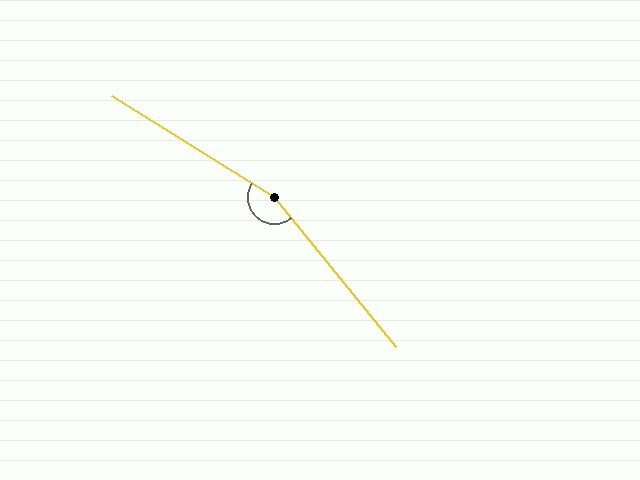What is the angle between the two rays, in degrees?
Approximately 161 degrees.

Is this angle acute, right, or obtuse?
It is obtuse.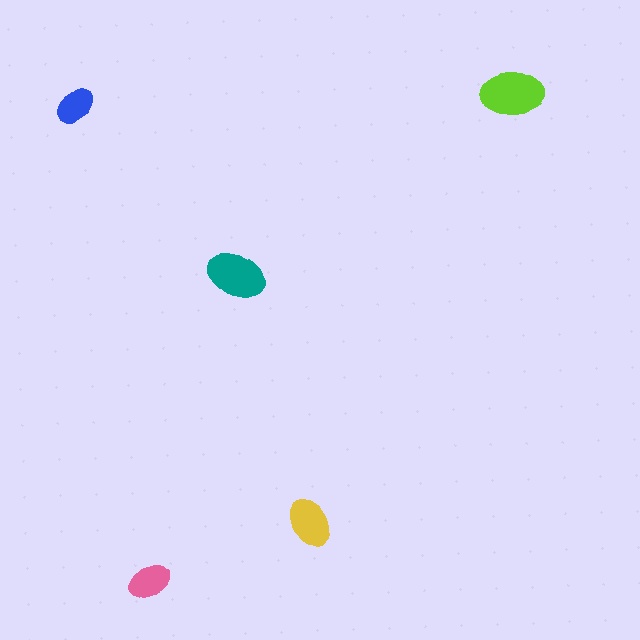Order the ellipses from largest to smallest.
the lime one, the teal one, the yellow one, the pink one, the blue one.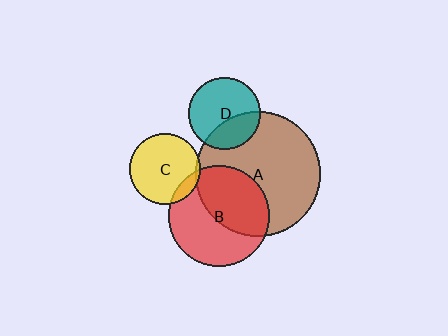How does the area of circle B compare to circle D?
Approximately 2.0 times.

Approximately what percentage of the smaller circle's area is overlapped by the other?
Approximately 10%.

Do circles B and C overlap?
Yes.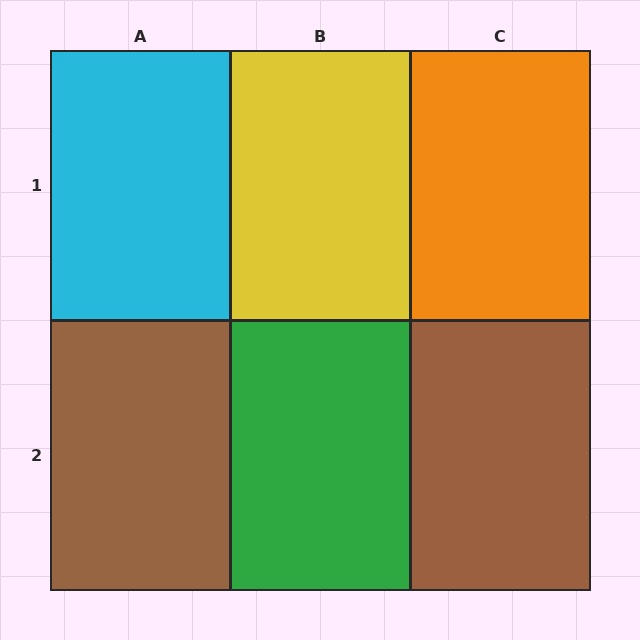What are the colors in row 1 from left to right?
Cyan, yellow, orange.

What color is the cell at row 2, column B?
Green.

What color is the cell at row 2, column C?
Brown.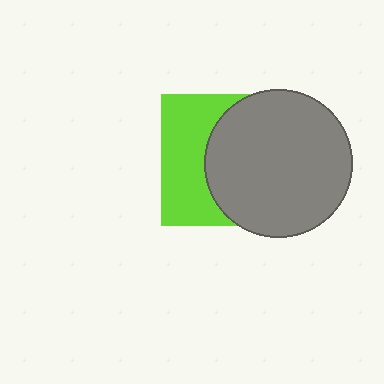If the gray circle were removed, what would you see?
You would see the complete lime square.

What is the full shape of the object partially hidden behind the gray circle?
The partially hidden object is a lime square.